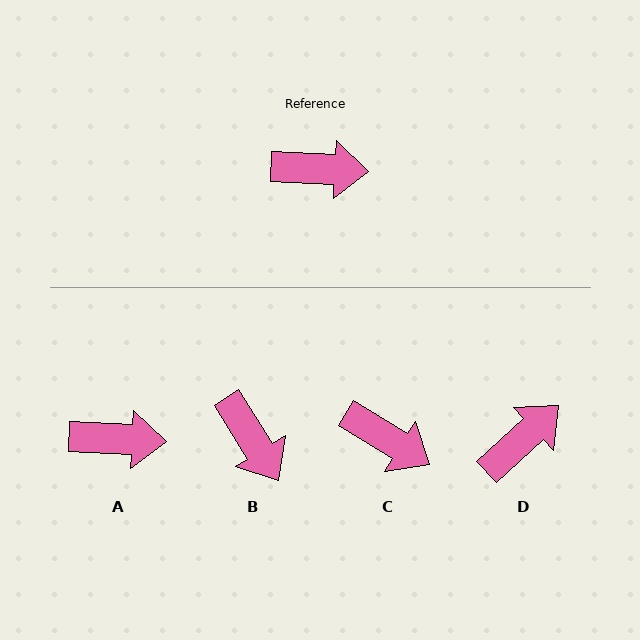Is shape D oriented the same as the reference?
No, it is off by about 46 degrees.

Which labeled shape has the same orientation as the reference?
A.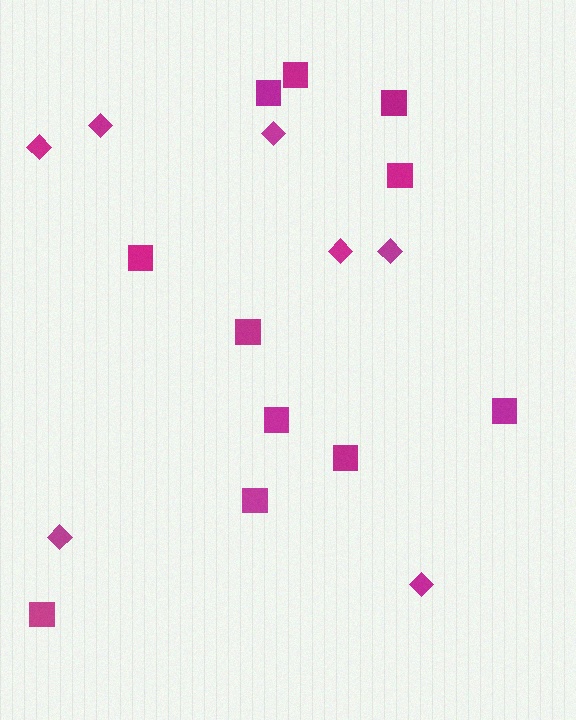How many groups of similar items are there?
There are 2 groups: one group of diamonds (7) and one group of squares (11).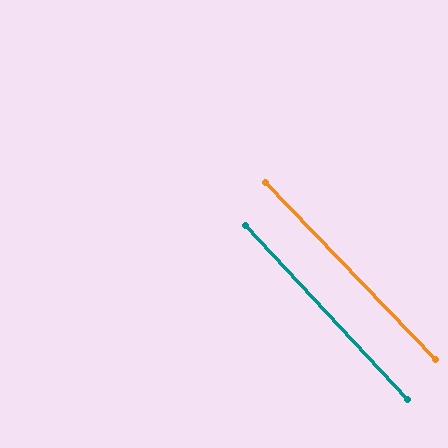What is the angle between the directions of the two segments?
Approximately 1 degree.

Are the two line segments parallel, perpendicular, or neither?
Parallel — their directions differ by only 0.8°.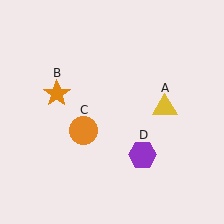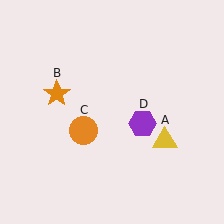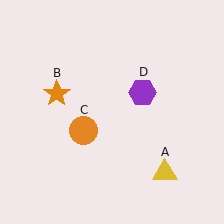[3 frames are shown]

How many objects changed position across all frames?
2 objects changed position: yellow triangle (object A), purple hexagon (object D).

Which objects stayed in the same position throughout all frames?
Orange star (object B) and orange circle (object C) remained stationary.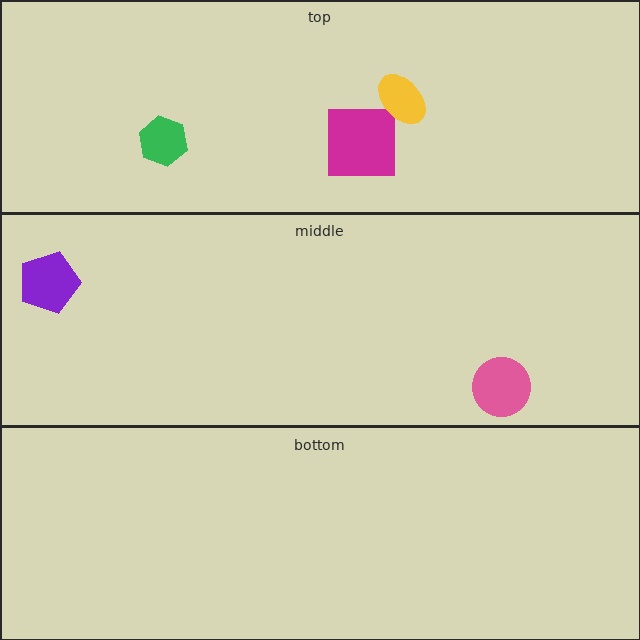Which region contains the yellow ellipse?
The top region.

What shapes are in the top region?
The magenta square, the yellow ellipse, the green hexagon.